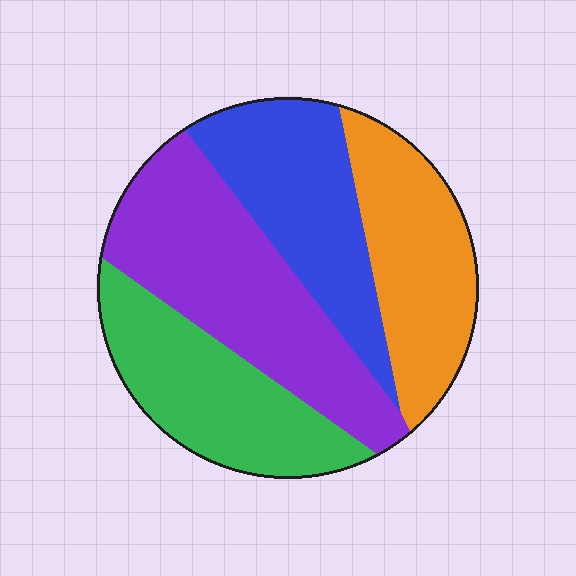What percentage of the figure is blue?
Blue takes up less than a quarter of the figure.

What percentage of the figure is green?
Green takes up about one quarter (1/4) of the figure.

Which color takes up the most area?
Purple, at roughly 30%.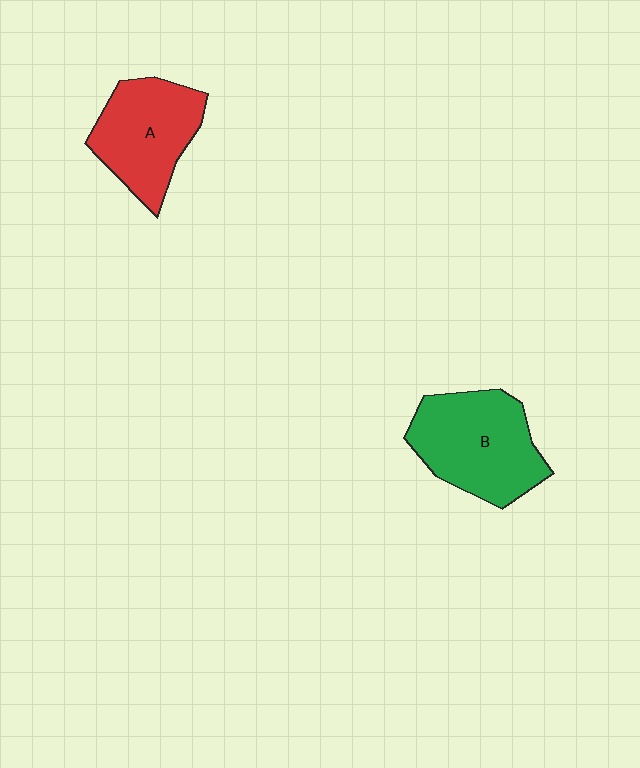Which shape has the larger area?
Shape B (green).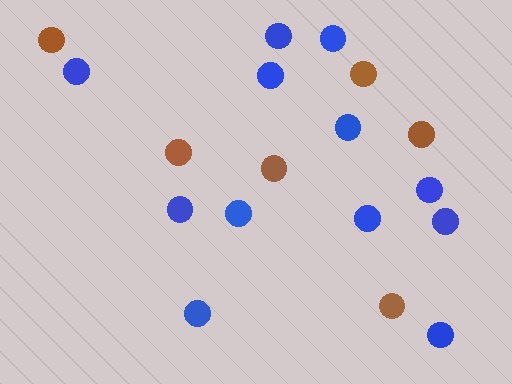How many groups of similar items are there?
There are 2 groups: one group of brown circles (6) and one group of blue circles (12).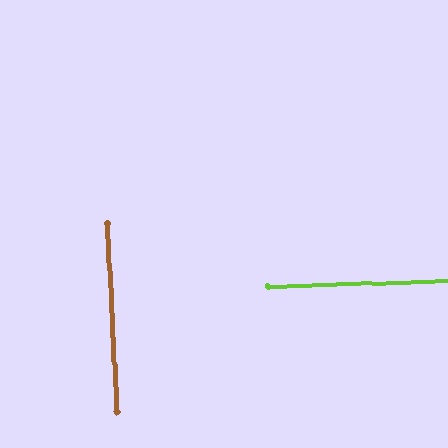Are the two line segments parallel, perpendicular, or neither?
Perpendicular — they meet at approximately 89°.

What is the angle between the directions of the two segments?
Approximately 89 degrees.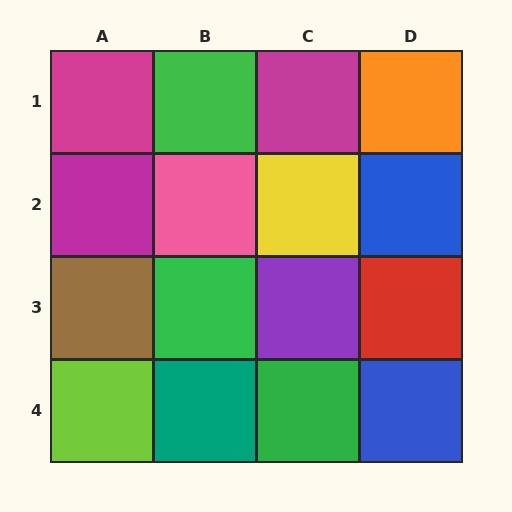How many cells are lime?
1 cell is lime.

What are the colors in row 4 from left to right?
Lime, teal, green, blue.